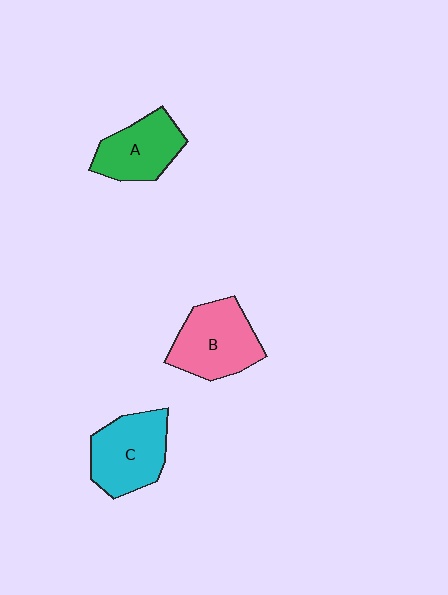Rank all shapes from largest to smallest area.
From largest to smallest: B (pink), C (cyan), A (green).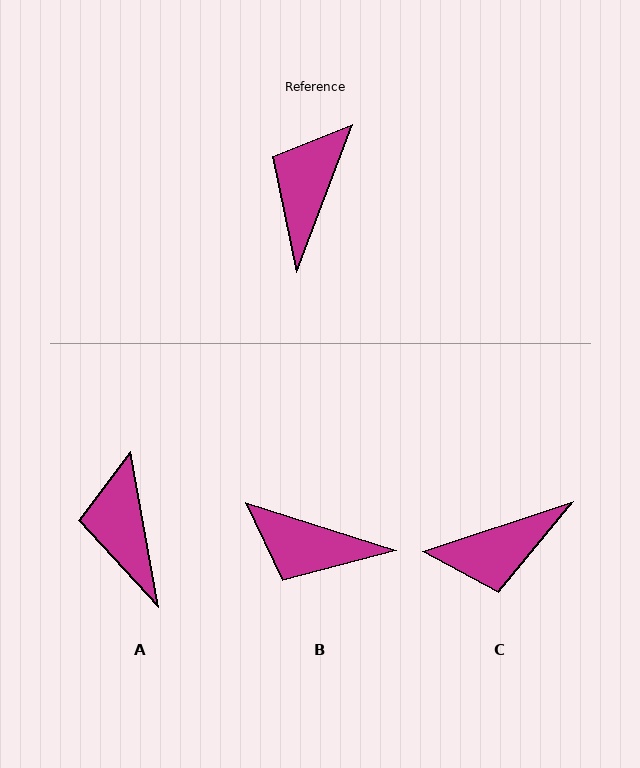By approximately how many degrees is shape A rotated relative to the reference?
Approximately 31 degrees counter-clockwise.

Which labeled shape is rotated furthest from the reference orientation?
C, about 129 degrees away.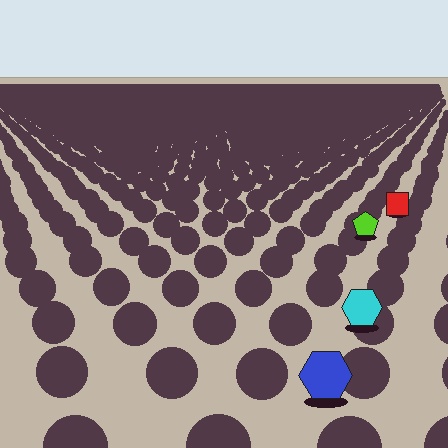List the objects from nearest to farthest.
From nearest to farthest: the blue hexagon, the cyan hexagon, the lime pentagon, the red square.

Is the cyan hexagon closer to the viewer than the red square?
Yes. The cyan hexagon is closer — you can tell from the texture gradient: the ground texture is coarser near it.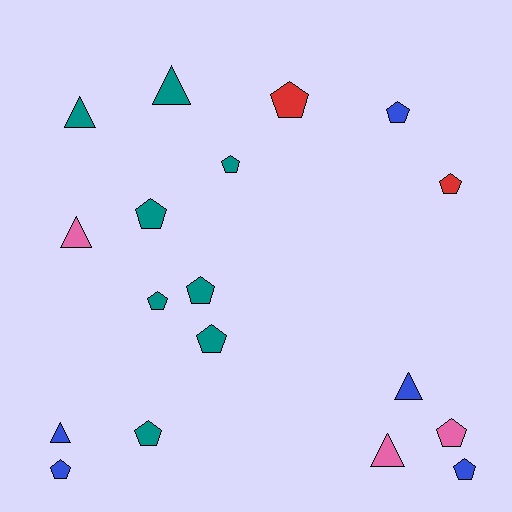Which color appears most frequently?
Teal, with 8 objects.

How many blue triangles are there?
There are 2 blue triangles.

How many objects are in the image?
There are 18 objects.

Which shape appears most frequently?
Pentagon, with 12 objects.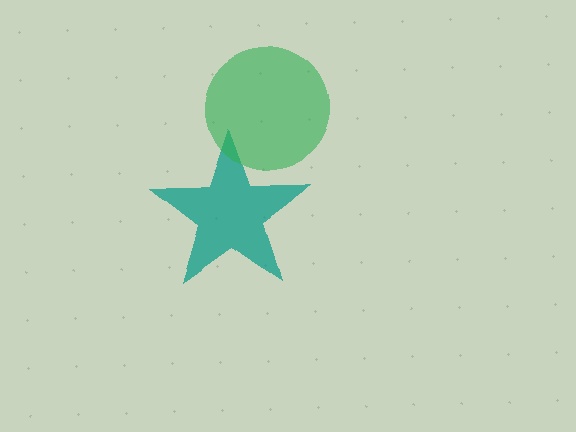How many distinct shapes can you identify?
There are 2 distinct shapes: a teal star, a green circle.